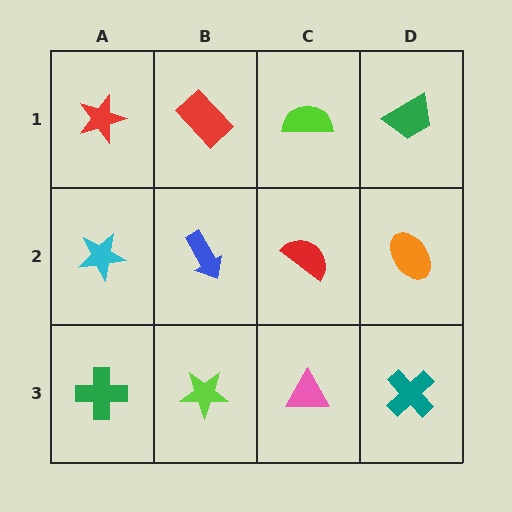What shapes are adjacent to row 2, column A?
A red star (row 1, column A), a green cross (row 3, column A), a blue arrow (row 2, column B).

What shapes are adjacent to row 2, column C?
A lime semicircle (row 1, column C), a pink triangle (row 3, column C), a blue arrow (row 2, column B), an orange ellipse (row 2, column D).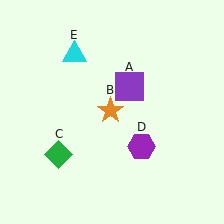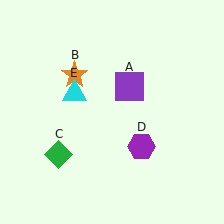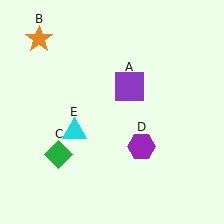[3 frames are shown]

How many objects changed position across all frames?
2 objects changed position: orange star (object B), cyan triangle (object E).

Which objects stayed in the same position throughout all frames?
Purple square (object A) and green diamond (object C) and purple hexagon (object D) remained stationary.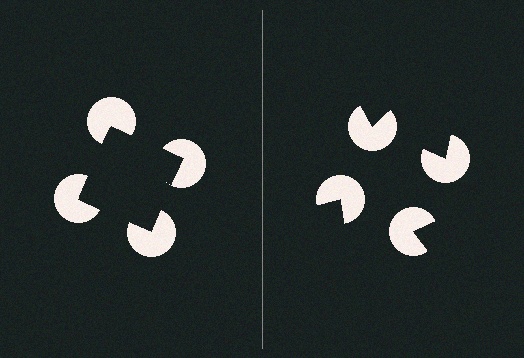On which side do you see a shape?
An illusory square appears on the left side. On the right side the wedge cuts are rotated, so no coherent shape forms.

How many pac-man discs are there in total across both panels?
8 — 4 on each side.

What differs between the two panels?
The pac-man discs are positioned identically on both sides; only the wedge orientations differ. On the left they align to a square; on the right they are misaligned.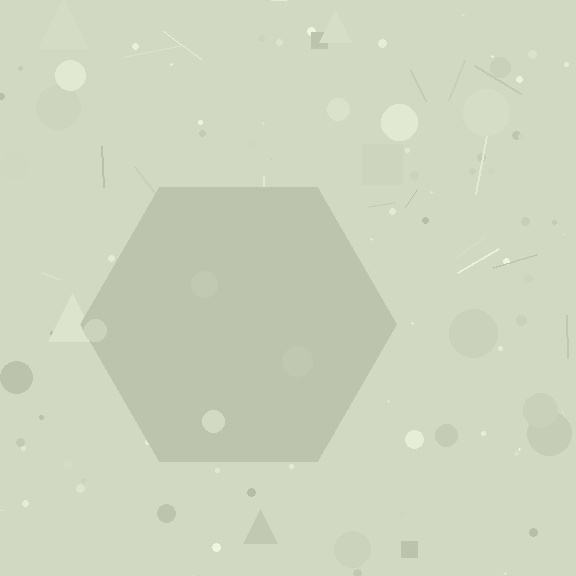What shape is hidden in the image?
A hexagon is hidden in the image.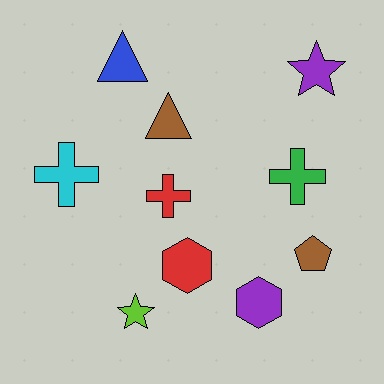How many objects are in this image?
There are 10 objects.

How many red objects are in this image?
There are 2 red objects.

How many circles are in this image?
There are no circles.